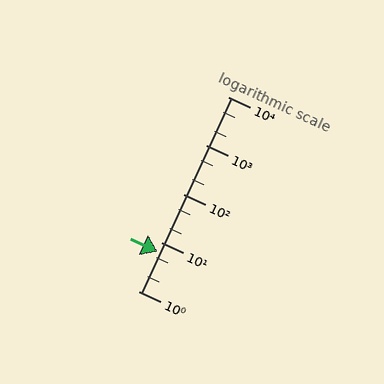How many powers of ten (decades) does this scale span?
The scale spans 4 decades, from 1 to 10000.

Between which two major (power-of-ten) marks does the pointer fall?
The pointer is between 1 and 10.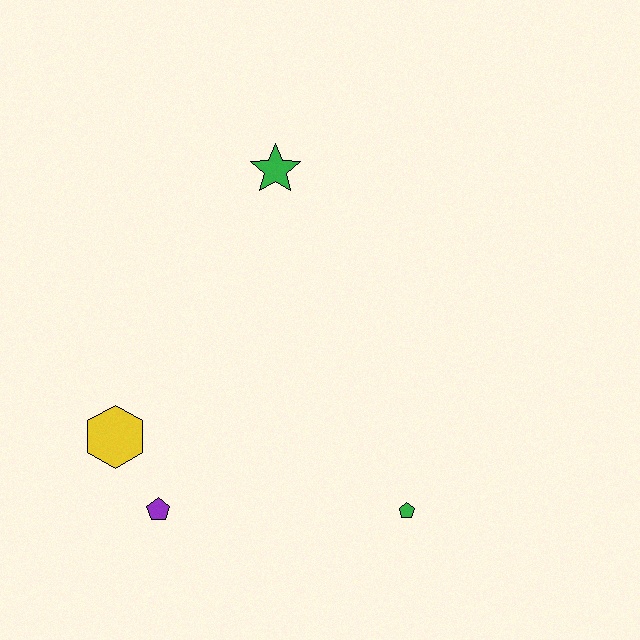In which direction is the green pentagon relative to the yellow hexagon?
The green pentagon is to the right of the yellow hexagon.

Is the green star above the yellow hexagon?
Yes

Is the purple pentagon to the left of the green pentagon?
Yes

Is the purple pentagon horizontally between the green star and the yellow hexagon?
Yes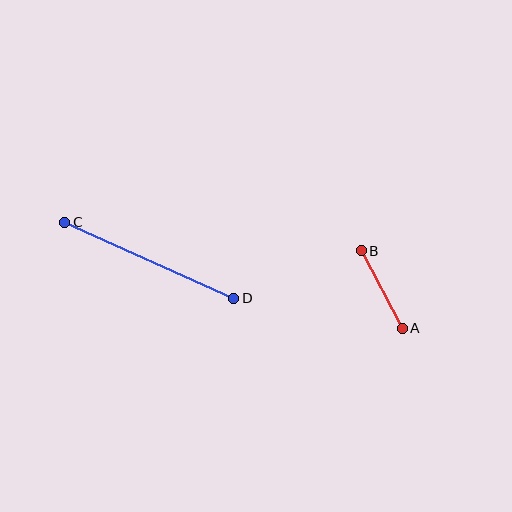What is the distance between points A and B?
The distance is approximately 88 pixels.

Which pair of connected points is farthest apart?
Points C and D are farthest apart.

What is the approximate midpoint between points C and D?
The midpoint is at approximately (149, 260) pixels.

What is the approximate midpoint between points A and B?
The midpoint is at approximately (382, 289) pixels.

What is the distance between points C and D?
The distance is approximately 185 pixels.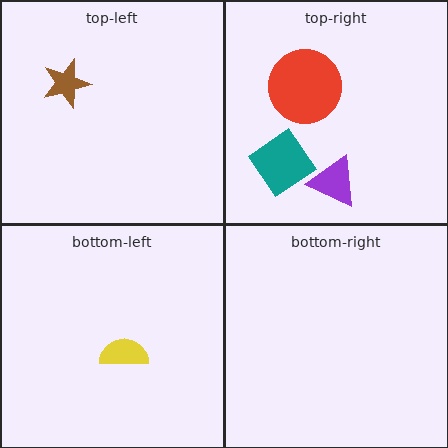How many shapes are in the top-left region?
1.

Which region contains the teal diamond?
The top-right region.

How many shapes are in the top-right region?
3.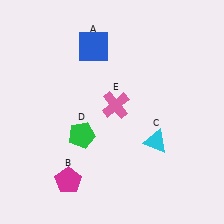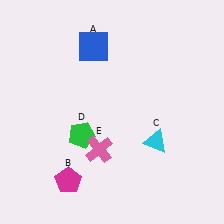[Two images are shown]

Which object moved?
The pink cross (E) moved down.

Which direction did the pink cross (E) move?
The pink cross (E) moved down.